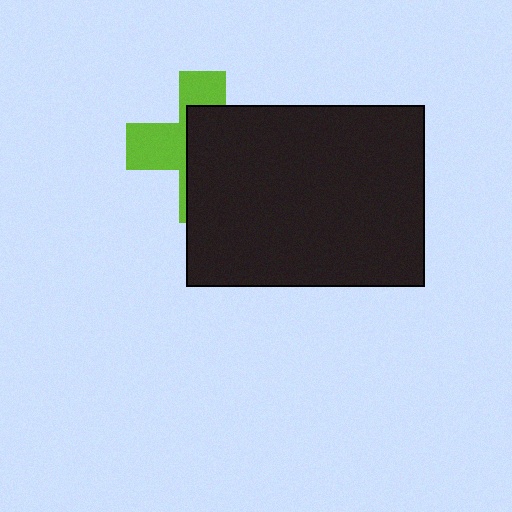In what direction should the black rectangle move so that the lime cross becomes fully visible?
The black rectangle should move right. That is the shortest direction to clear the overlap and leave the lime cross fully visible.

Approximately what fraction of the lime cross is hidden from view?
Roughly 60% of the lime cross is hidden behind the black rectangle.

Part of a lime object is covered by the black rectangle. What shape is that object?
It is a cross.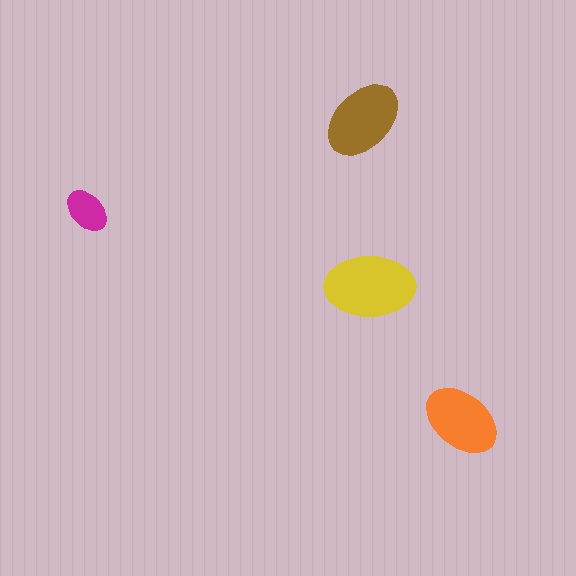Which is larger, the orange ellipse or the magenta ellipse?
The orange one.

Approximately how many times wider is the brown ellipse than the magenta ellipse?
About 2 times wider.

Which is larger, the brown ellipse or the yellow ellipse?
The yellow one.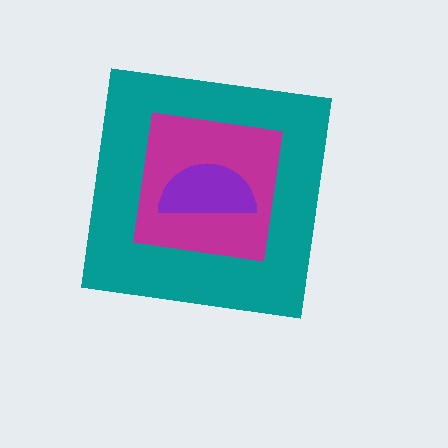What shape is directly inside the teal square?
The magenta square.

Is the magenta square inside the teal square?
Yes.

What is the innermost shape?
The purple semicircle.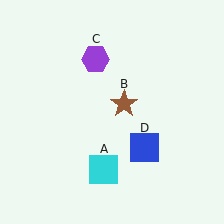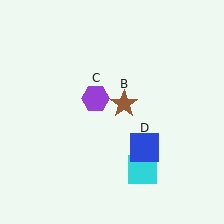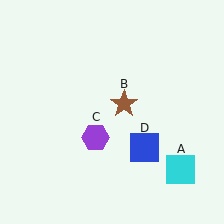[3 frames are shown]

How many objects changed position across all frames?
2 objects changed position: cyan square (object A), purple hexagon (object C).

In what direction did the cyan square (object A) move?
The cyan square (object A) moved right.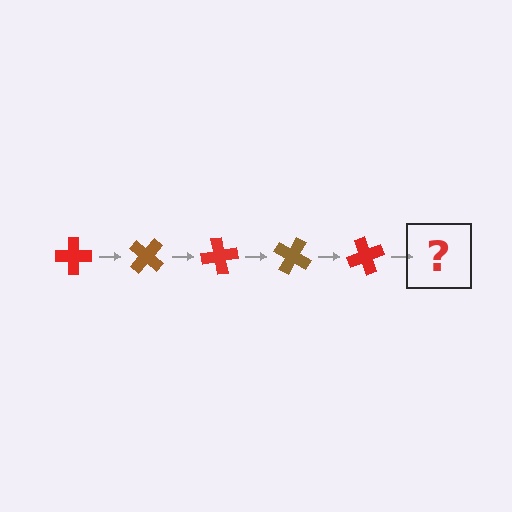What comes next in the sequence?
The next element should be a brown cross, rotated 200 degrees from the start.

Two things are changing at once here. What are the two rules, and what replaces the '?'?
The two rules are that it rotates 40 degrees each step and the color cycles through red and brown. The '?' should be a brown cross, rotated 200 degrees from the start.